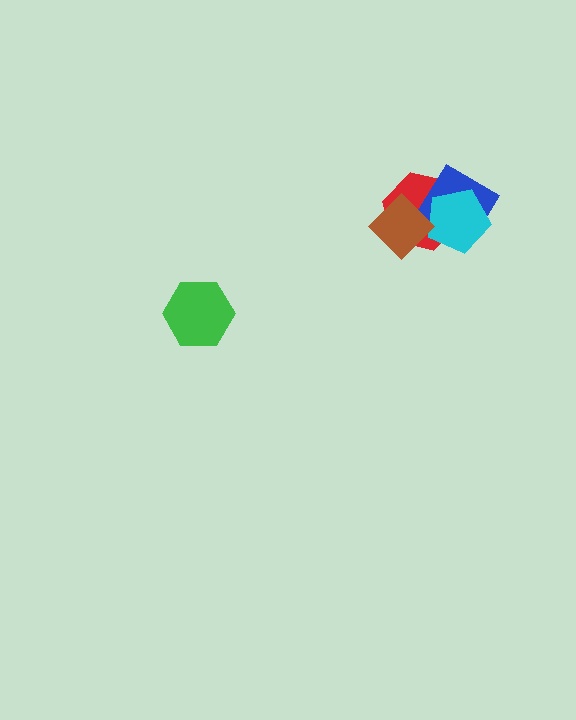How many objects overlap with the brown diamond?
2 objects overlap with the brown diamond.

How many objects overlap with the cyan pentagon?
3 objects overlap with the cyan pentagon.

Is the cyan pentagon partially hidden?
Yes, it is partially covered by another shape.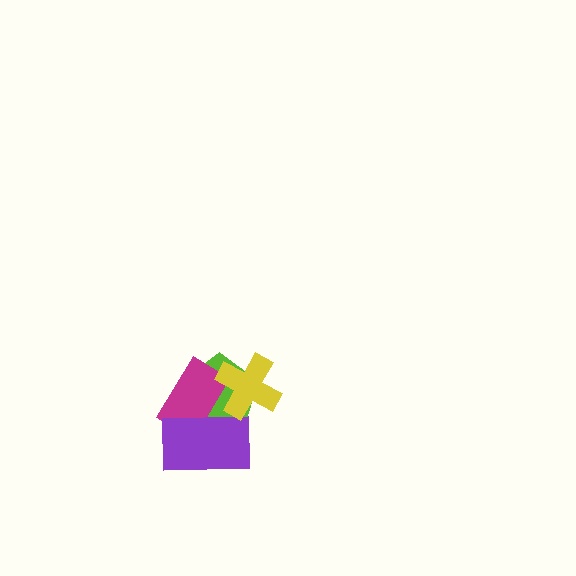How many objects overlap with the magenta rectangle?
3 objects overlap with the magenta rectangle.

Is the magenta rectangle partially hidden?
Yes, it is partially covered by another shape.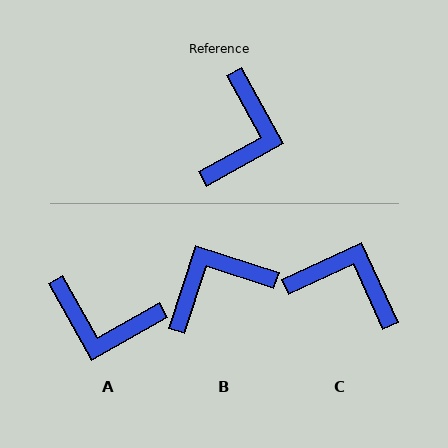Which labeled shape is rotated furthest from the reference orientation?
B, about 133 degrees away.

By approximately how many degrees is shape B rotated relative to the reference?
Approximately 133 degrees counter-clockwise.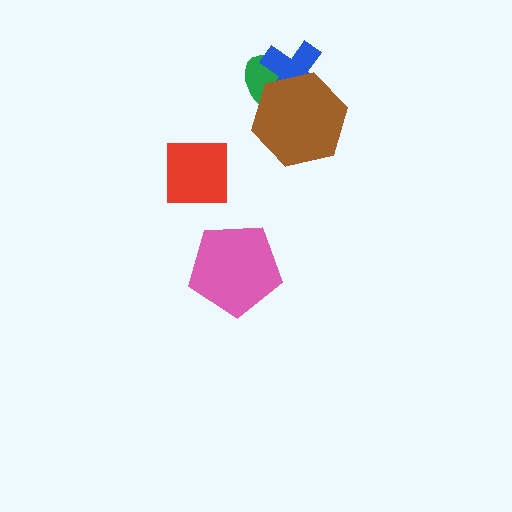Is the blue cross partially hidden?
Yes, it is partially covered by another shape.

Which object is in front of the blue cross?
The brown hexagon is in front of the blue cross.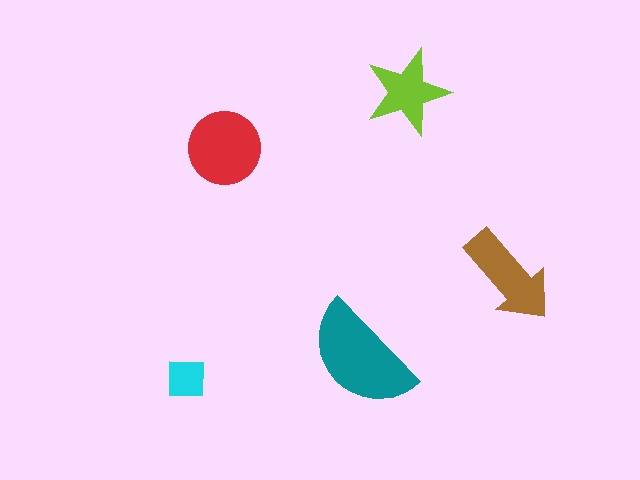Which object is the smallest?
The cyan square.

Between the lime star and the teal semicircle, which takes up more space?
The teal semicircle.